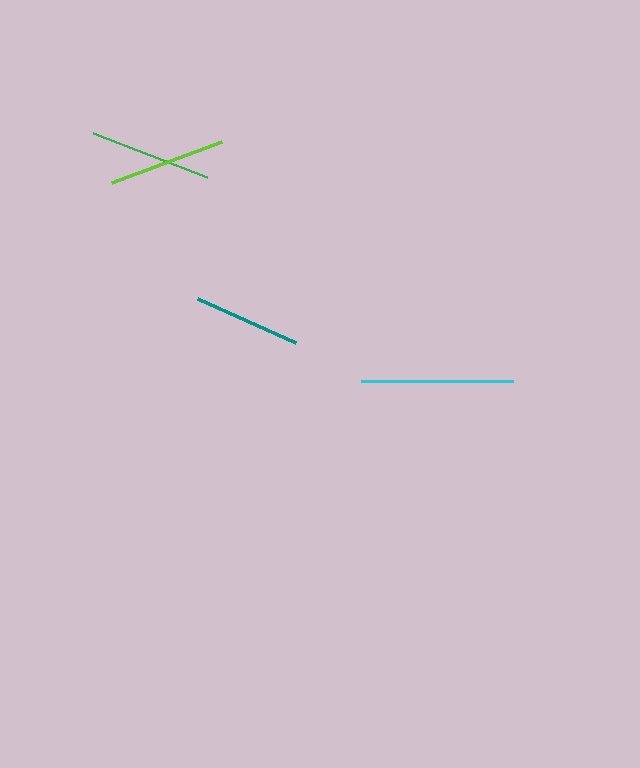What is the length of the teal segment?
The teal segment is approximately 108 pixels long.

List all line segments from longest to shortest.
From longest to shortest: cyan, green, lime, teal.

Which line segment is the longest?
The cyan line is the longest at approximately 152 pixels.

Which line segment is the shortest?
The teal line is the shortest at approximately 108 pixels.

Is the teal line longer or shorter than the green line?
The green line is longer than the teal line.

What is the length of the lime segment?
The lime segment is approximately 117 pixels long.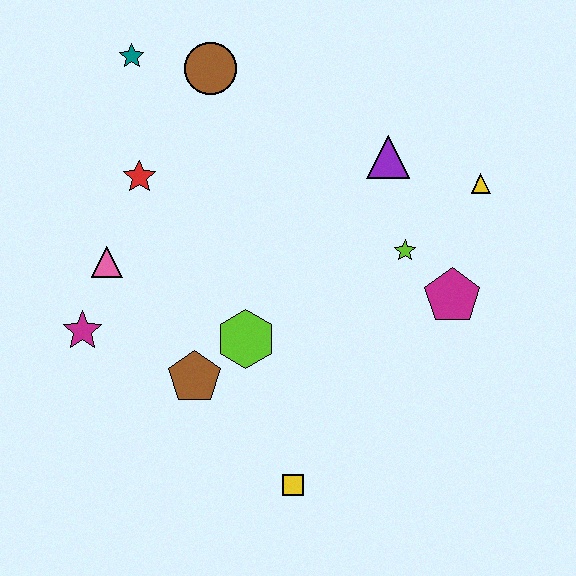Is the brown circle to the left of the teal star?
No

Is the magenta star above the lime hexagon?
Yes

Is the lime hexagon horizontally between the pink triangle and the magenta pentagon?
Yes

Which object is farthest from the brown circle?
The yellow square is farthest from the brown circle.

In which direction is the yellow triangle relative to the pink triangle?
The yellow triangle is to the right of the pink triangle.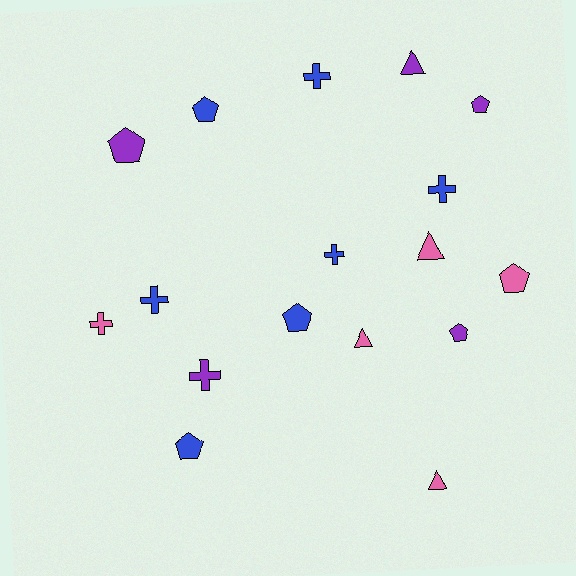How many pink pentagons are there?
There is 1 pink pentagon.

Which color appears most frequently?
Blue, with 7 objects.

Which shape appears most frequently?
Pentagon, with 7 objects.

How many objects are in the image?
There are 17 objects.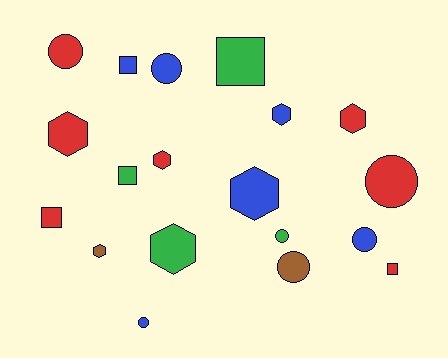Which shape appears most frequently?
Hexagon, with 7 objects.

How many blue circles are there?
There are 3 blue circles.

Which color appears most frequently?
Red, with 7 objects.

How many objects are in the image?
There are 19 objects.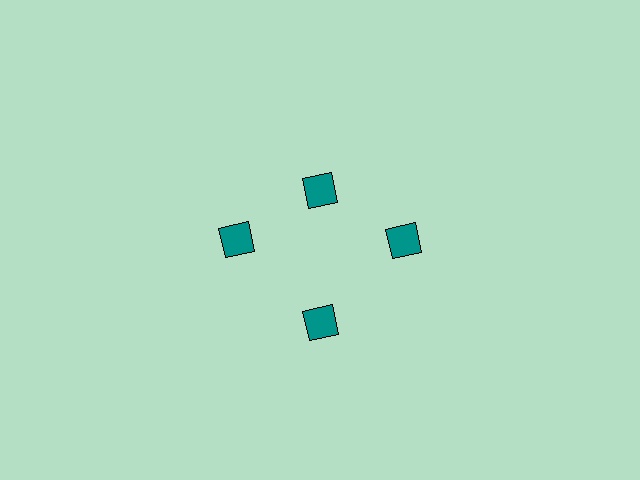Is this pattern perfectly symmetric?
No. The 4 teal diamonds are arranged in a ring, but one element near the 12 o'clock position is pulled inward toward the center, breaking the 4-fold rotational symmetry.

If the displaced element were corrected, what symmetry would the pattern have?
It would have 4-fold rotational symmetry — the pattern would map onto itself every 90 degrees.